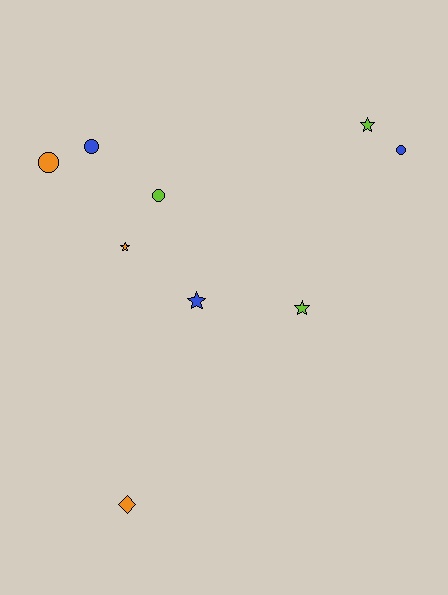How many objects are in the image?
There are 9 objects.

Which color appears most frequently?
Lime, with 3 objects.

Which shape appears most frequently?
Circle, with 4 objects.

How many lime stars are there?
There are 2 lime stars.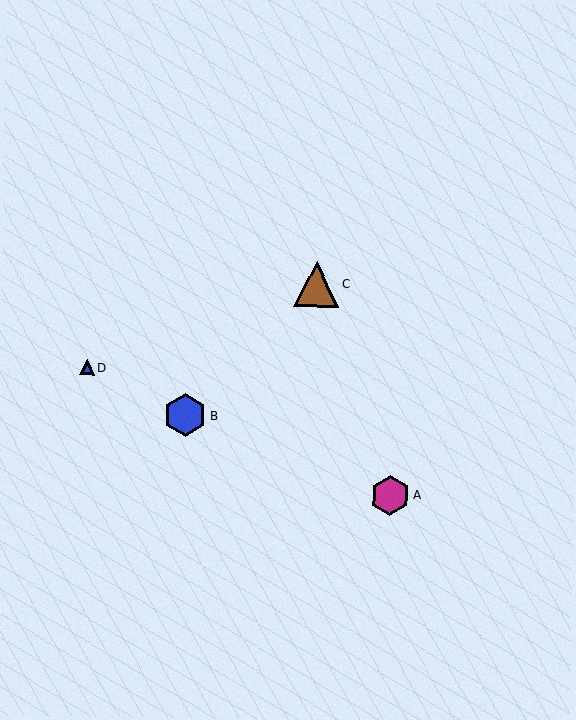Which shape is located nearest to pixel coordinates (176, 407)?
The blue hexagon (labeled B) at (185, 415) is nearest to that location.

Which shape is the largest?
The brown triangle (labeled C) is the largest.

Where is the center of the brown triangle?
The center of the brown triangle is at (316, 284).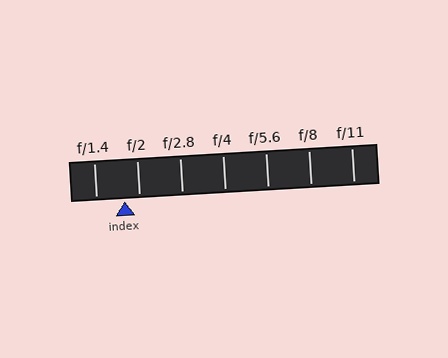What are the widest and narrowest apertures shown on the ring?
The widest aperture shown is f/1.4 and the narrowest is f/11.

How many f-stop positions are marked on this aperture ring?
There are 7 f-stop positions marked.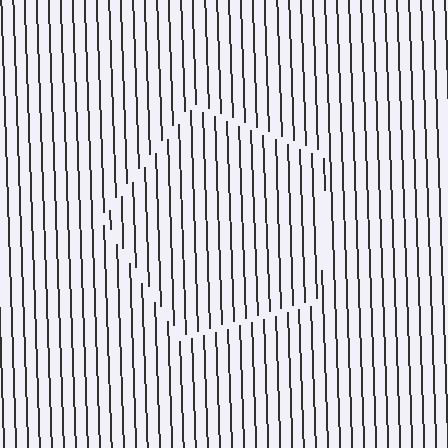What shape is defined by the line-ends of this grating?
An illusory pentagon. The interior of the shape contains the same grating, shifted by half a period — the contour is defined by the phase discontinuity where line-ends from the inner and outer gratings abut.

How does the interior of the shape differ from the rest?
The interior of the shape contains the same grating, shifted by half a period — the contour is defined by the phase discontinuity where line-ends from the inner and outer gratings abut.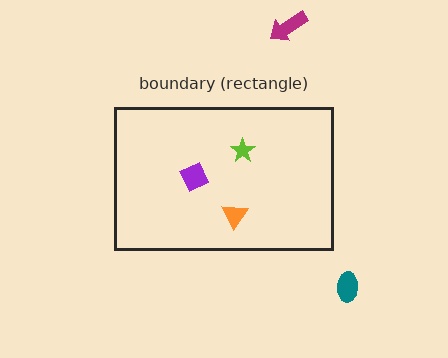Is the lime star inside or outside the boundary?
Inside.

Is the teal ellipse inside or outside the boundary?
Outside.